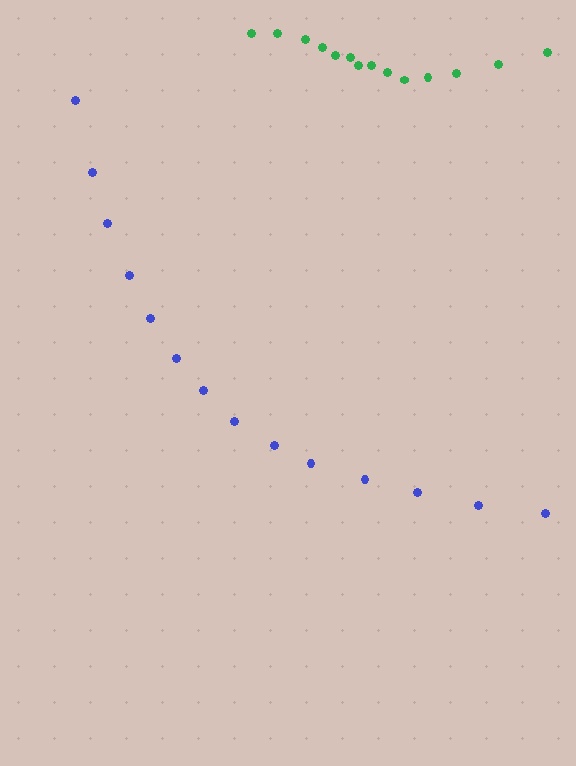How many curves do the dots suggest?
There are 2 distinct paths.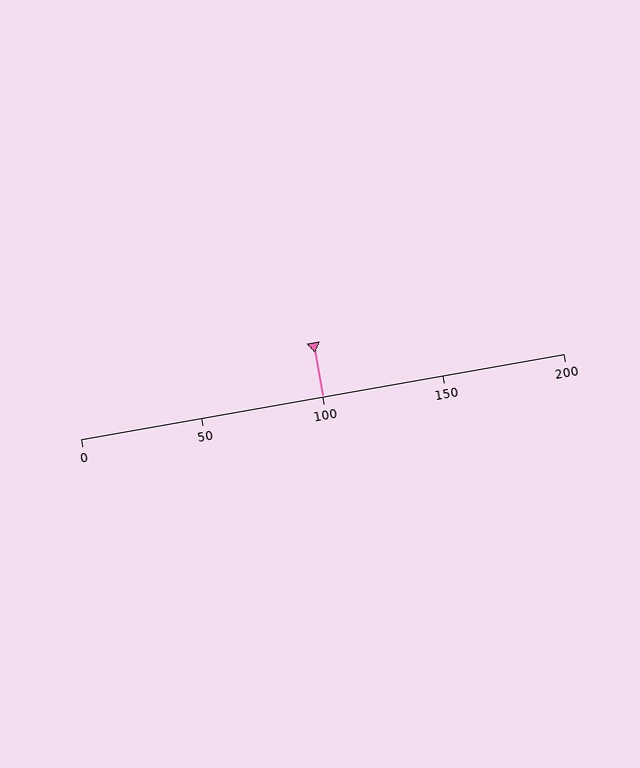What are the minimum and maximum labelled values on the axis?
The axis runs from 0 to 200.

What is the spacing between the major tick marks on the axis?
The major ticks are spaced 50 apart.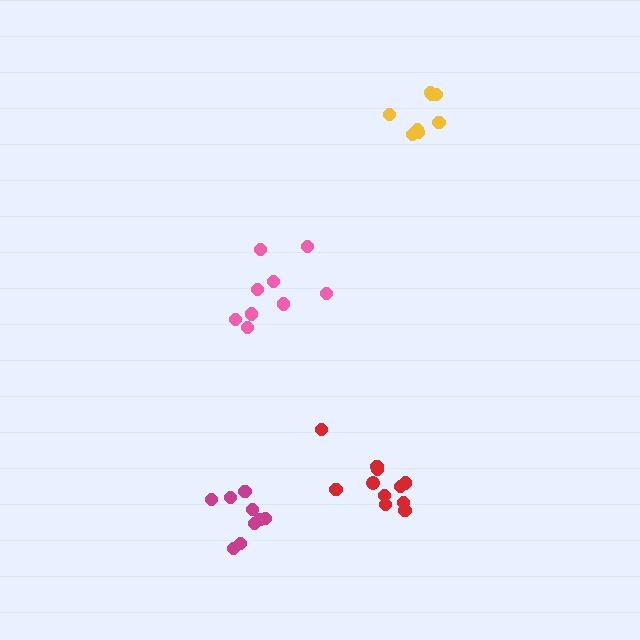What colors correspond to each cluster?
The clusters are colored: red, yellow, pink, magenta.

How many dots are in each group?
Group 1: 11 dots, Group 2: 8 dots, Group 3: 9 dots, Group 4: 9 dots (37 total).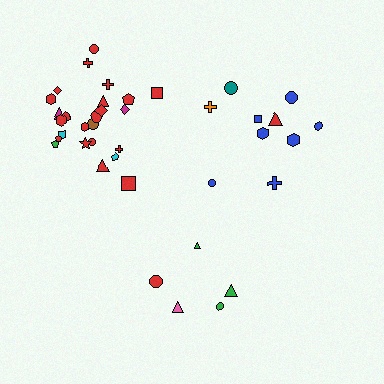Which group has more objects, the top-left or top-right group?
The top-left group.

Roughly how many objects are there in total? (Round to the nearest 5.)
Roughly 40 objects in total.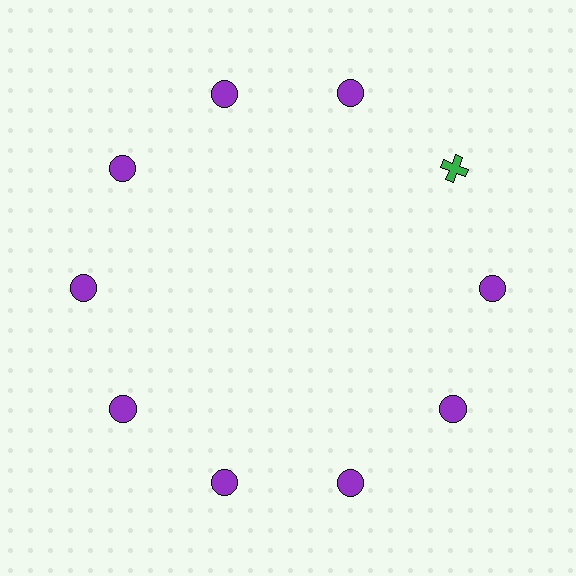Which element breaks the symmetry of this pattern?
The green cross at roughly the 2 o'clock position breaks the symmetry. All other shapes are purple circles.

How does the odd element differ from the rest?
It differs in both color (green instead of purple) and shape (cross instead of circle).